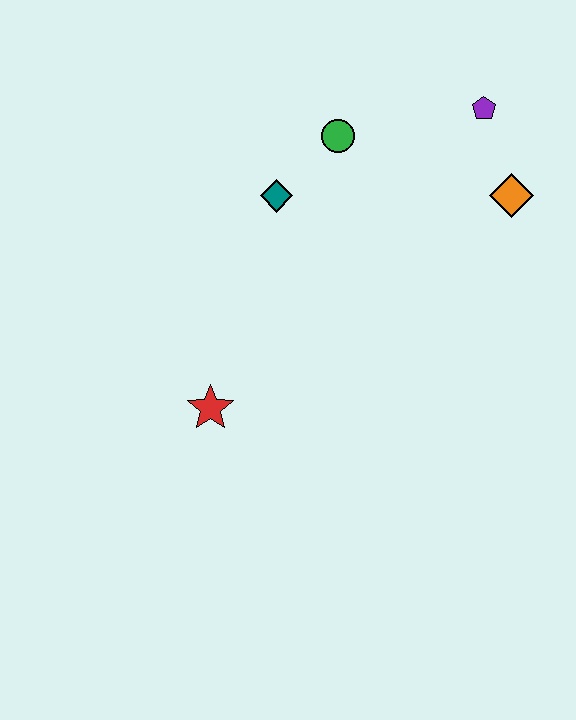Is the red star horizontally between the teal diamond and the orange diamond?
No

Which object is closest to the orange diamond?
The purple pentagon is closest to the orange diamond.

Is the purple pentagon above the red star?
Yes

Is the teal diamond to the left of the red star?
No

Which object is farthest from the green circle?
The red star is farthest from the green circle.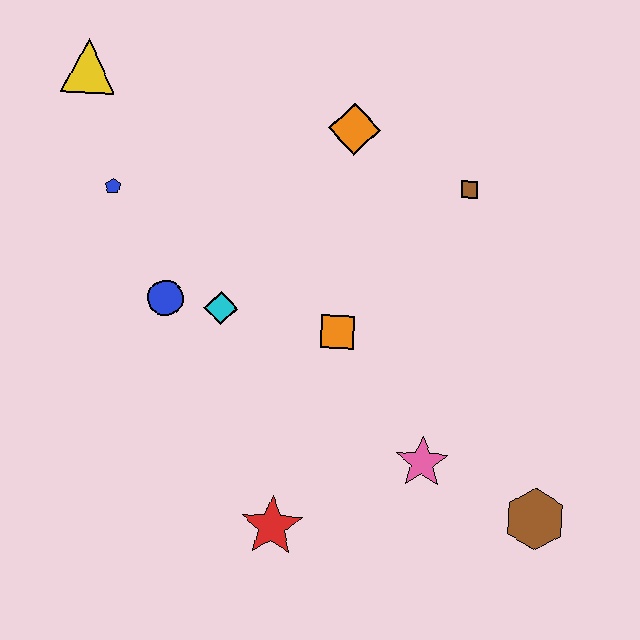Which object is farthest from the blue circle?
The brown hexagon is farthest from the blue circle.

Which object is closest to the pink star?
The brown hexagon is closest to the pink star.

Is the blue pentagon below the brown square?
Yes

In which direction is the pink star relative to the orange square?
The pink star is below the orange square.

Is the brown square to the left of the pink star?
No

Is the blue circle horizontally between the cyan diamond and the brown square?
No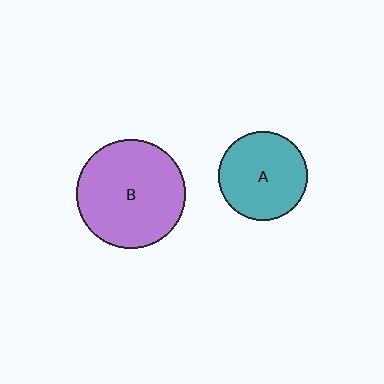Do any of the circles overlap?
No, none of the circles overlap.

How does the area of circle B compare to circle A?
Approximately 1.5 times.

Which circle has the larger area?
Circle B (purple).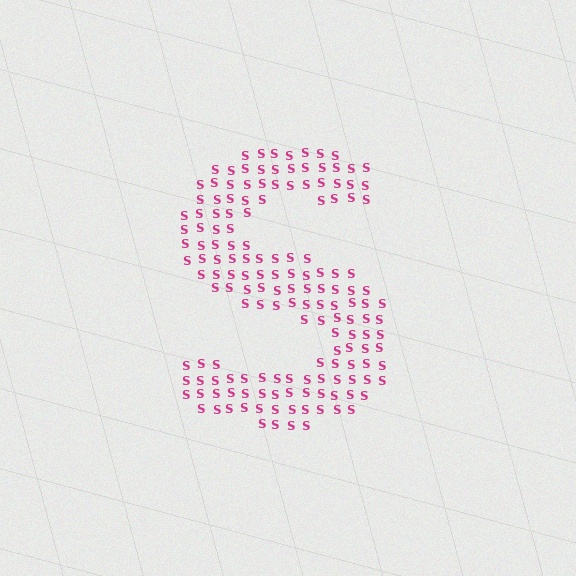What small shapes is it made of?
It is made of small letter S's.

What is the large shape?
The large shape is the letter S.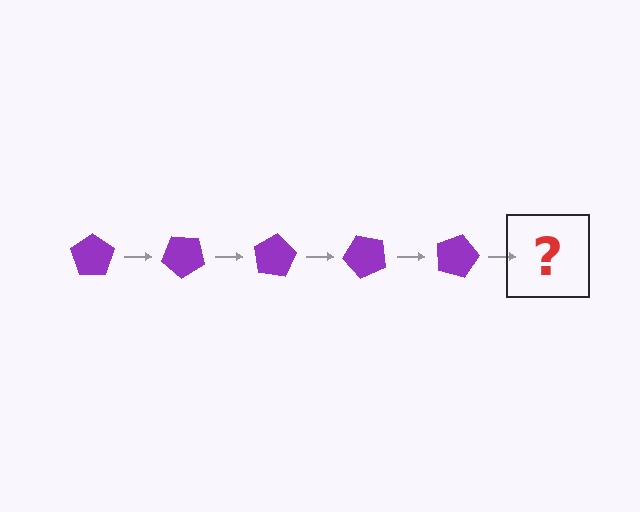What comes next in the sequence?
The next element should be a purple pentagon rotated 200 degrees.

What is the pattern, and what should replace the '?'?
The pattern is that the pentagon rotates 40 degrees each step. The '?' should be a purple pentagon rotated 200 degrees.